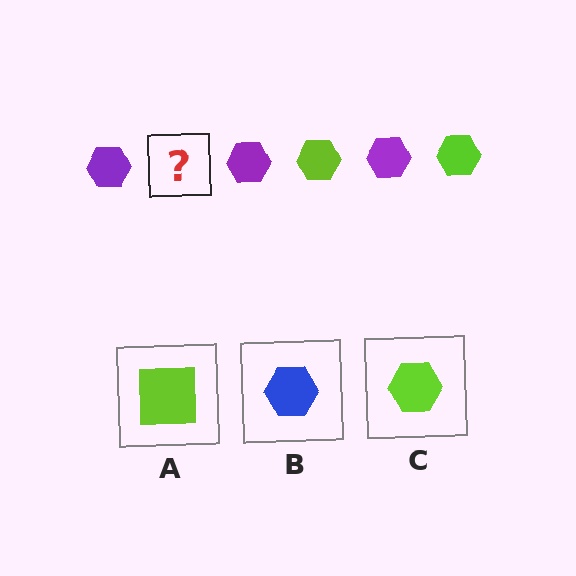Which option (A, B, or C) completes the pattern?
C.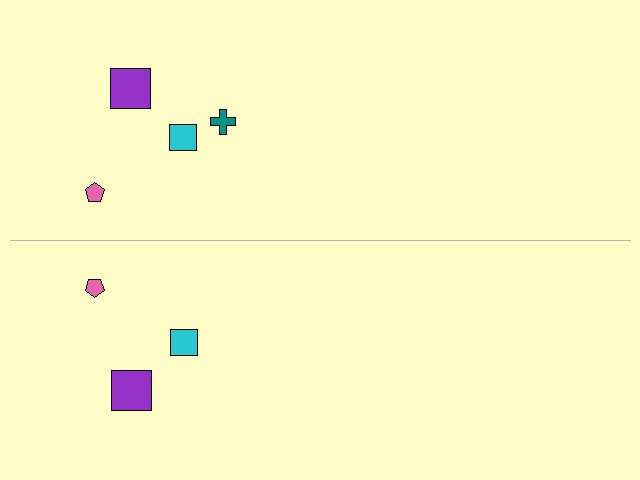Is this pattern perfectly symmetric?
No, the pattern is not perfectly symmetric. A teal cross is missing from the bottom side.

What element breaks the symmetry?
A teal cross is missing from the bottom side.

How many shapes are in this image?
There are 7 shapes in this image.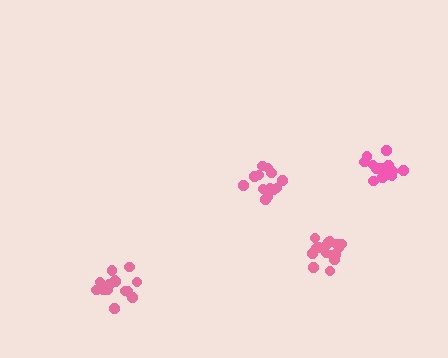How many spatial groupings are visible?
There are 4 spatial groupings.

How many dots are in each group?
Group 1: 13 dots, Group 2: 14 dots, Group 3: 17 dots, Group 4: 15 dots (59 total).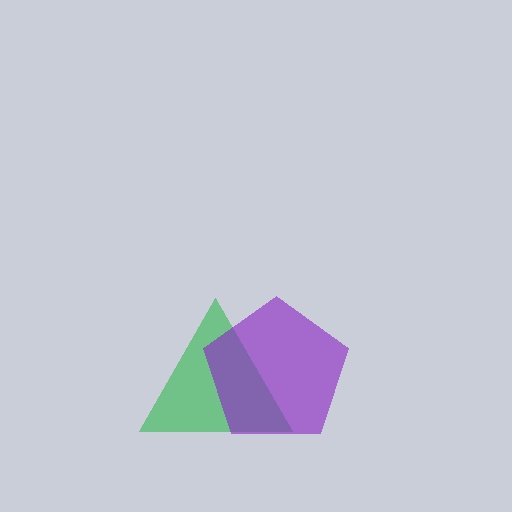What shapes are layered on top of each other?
The layered shapes are: a green triangle, a purple pentagon.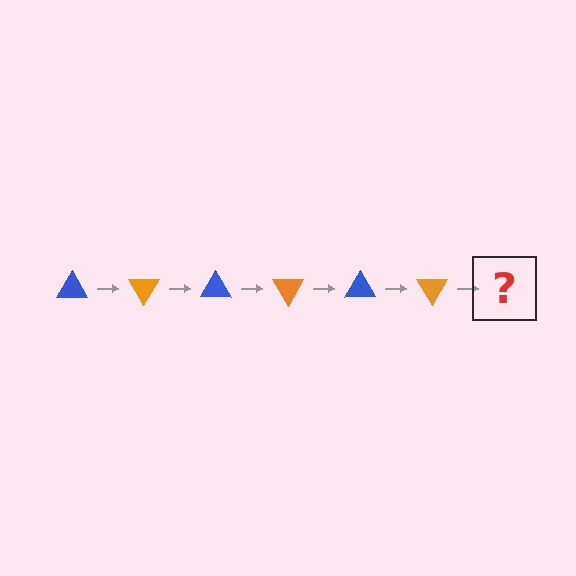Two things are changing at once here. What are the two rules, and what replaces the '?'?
The two rules are that it rotates 60 degrees each step and the color cycles through blue and orange. The '?' should be a blue triangle, rotated 360 degrees from the start.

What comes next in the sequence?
The next element should be a blue triangle, rotated 360 degrees from the start.